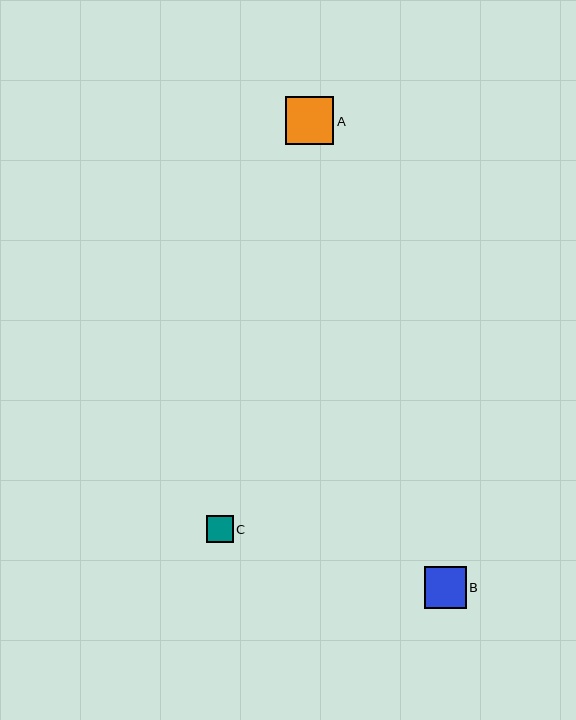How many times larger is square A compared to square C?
Square A is approximately 1.8 times the size of square C.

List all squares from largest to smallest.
From largest to smallest: A, B, C.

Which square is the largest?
Square A is the largest with a size of approximately 48 pixels.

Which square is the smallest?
Square C is the smallest with a size of approximately 27 pixels.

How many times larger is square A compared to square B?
Square A is approximately 1.2 times the size of square B.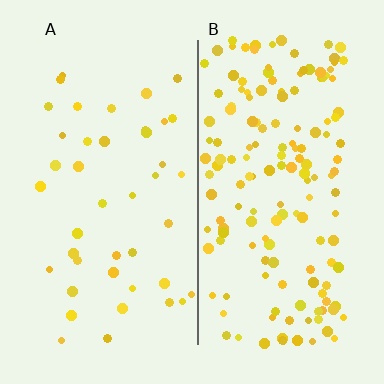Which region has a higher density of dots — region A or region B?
B (the right).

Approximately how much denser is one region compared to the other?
Approximately 3.7× — region B over region A.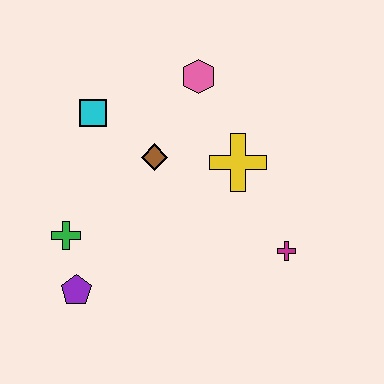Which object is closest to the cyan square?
The brown diamond is closest to the cyan square.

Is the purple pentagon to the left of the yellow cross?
Yes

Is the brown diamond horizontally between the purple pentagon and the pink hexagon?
Yes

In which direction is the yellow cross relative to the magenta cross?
The yellow cross is above the magenta cross.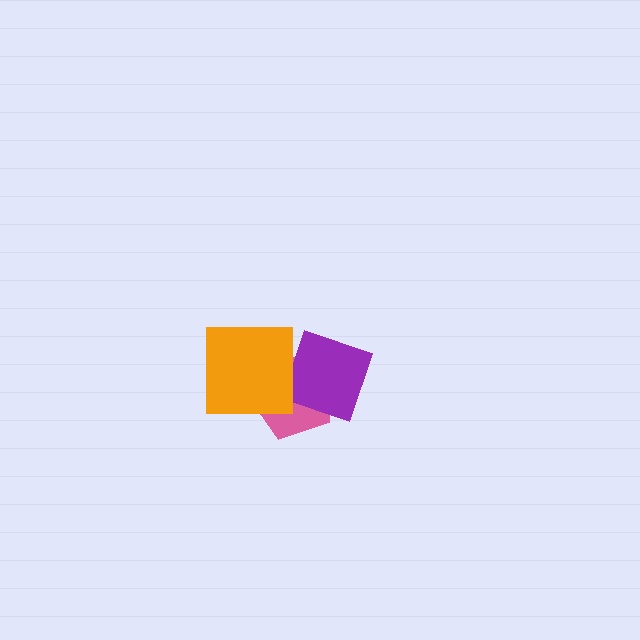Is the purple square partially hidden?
No, no other shape covers it.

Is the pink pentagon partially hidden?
Yes, it is partially covered by another shape.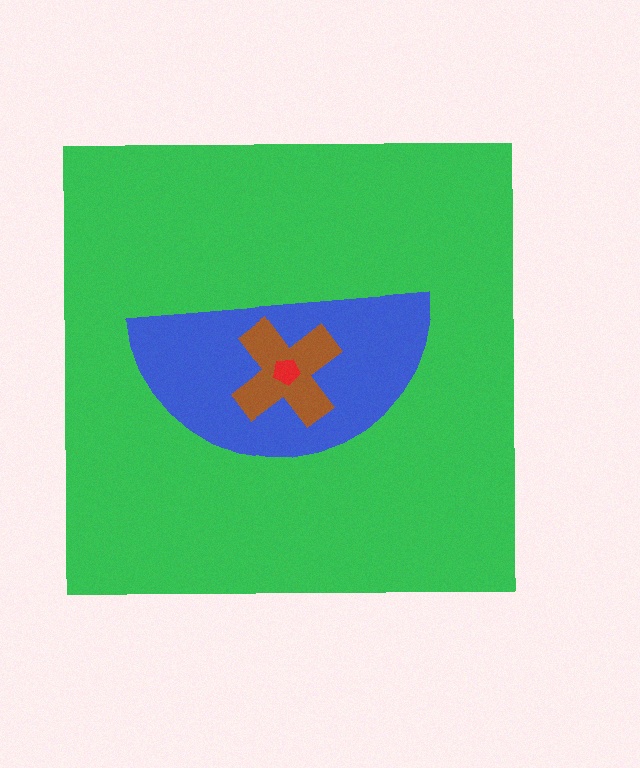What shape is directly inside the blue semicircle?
The brown cross.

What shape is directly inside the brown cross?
The red pentagon.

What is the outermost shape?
The green square.